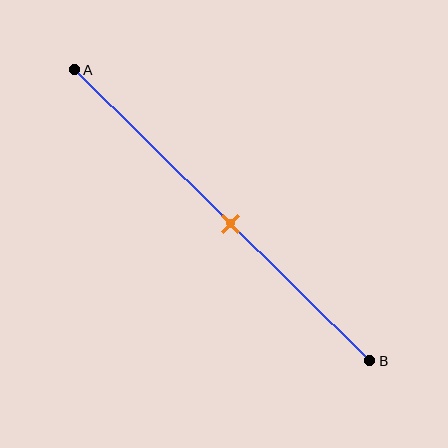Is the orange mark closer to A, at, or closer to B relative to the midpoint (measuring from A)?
The orange mark is approximately at the midpoint of segment AB.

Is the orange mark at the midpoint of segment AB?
Yes, the mark is approximately at the midpoint.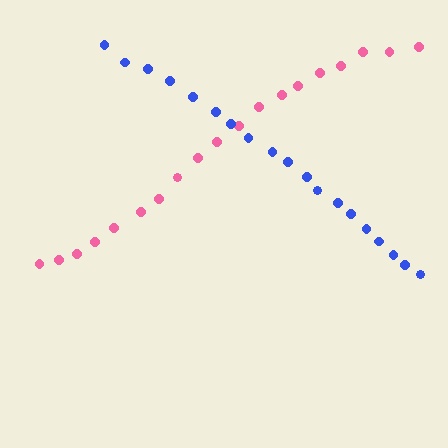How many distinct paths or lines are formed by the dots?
There are 2 distinct paths.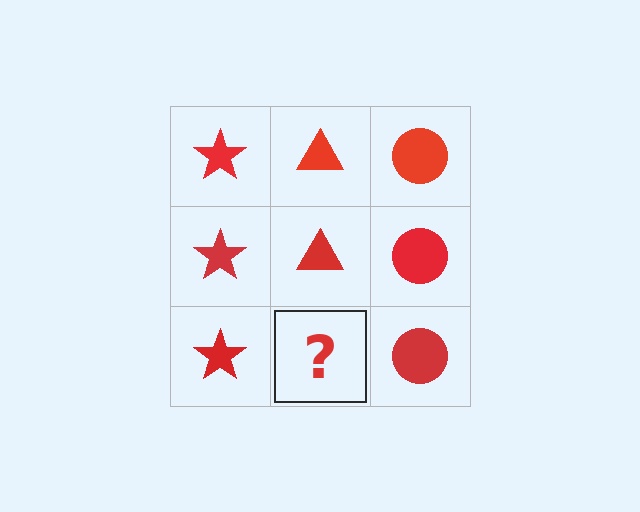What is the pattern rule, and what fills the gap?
The rule is that each column has a consistent shape. The gap should be filled with a red triangle.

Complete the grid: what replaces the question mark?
The question mark should be replaced with a red triangle.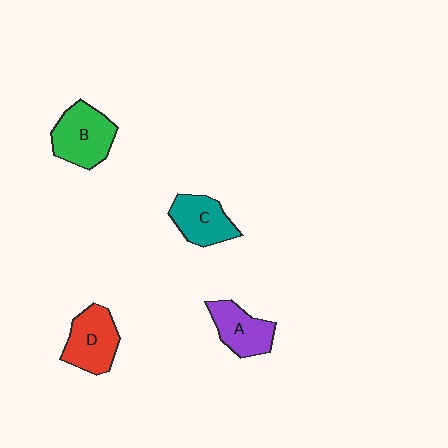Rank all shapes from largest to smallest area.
From largest to smallest: B (green), D (red), C (teal), A (purple).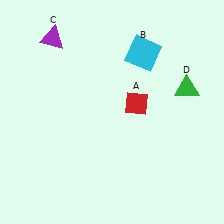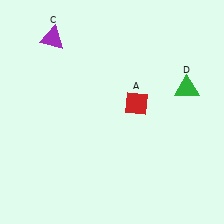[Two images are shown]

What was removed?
The cyan square (B) was removed in Image 2.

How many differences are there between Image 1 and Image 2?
There is 1 difference between the two images.